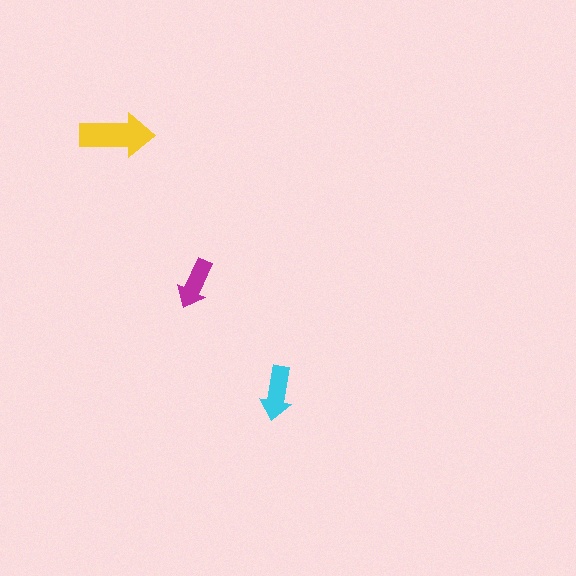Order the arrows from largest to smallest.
the yellow one, the cyan one, the magenta one.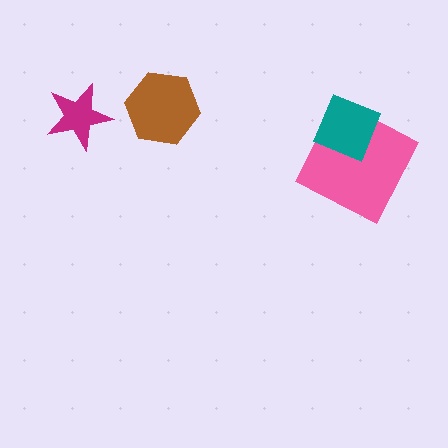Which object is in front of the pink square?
The teal diamond is in front of the pink square.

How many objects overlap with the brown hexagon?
0 objects overlap with the brown hexagon.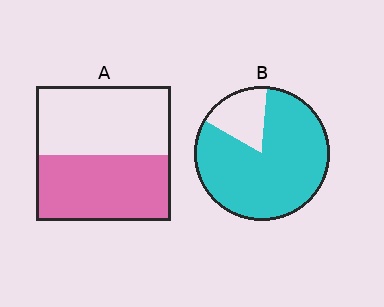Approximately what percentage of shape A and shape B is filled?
A is approximately 50% and B is approximately 80%.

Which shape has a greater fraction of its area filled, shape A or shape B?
Shape B.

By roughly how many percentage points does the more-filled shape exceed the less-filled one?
By roughly 35 percentage points (B over A).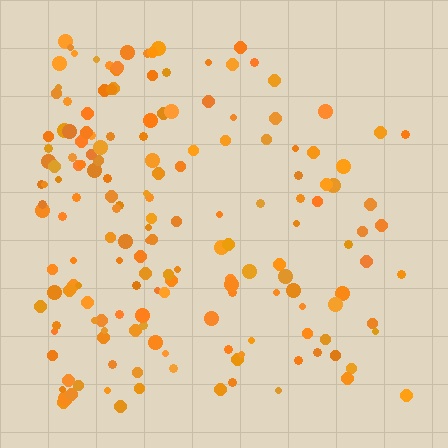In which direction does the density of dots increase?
From right to left, with the left side densest.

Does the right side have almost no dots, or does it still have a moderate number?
Still a moderate number, just noticeably fewer than the left.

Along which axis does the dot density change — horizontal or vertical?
Horizontal.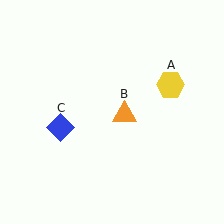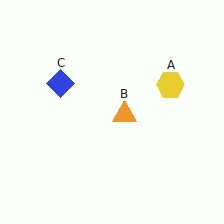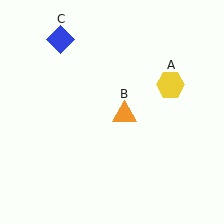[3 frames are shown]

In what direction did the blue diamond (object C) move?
The blue diamond (object C) moved up.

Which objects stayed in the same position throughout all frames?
Yellow hexagon (object A) and orange triangle (object B) remained stationary.